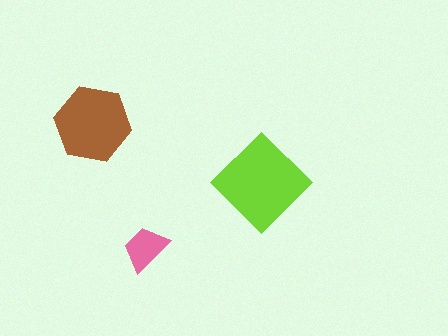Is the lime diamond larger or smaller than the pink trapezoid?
Larger.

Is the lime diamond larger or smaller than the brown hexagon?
Larger.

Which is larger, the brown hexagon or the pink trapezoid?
The brown hexagon.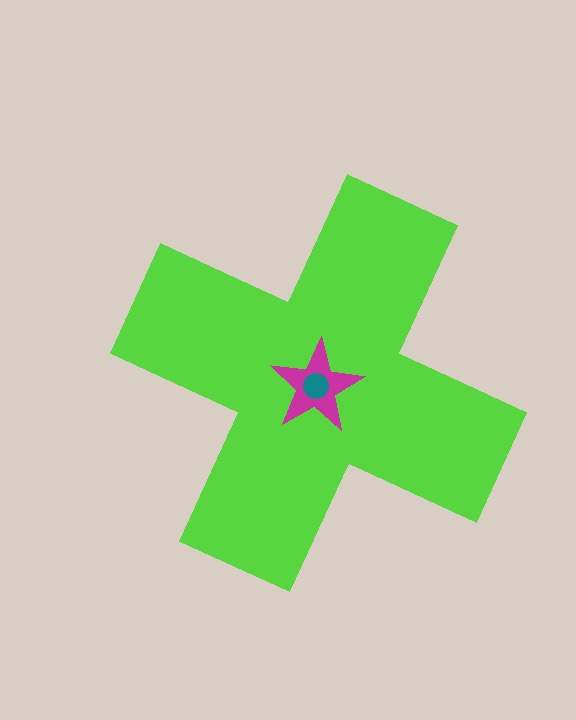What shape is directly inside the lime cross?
The magenta star.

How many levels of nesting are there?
3.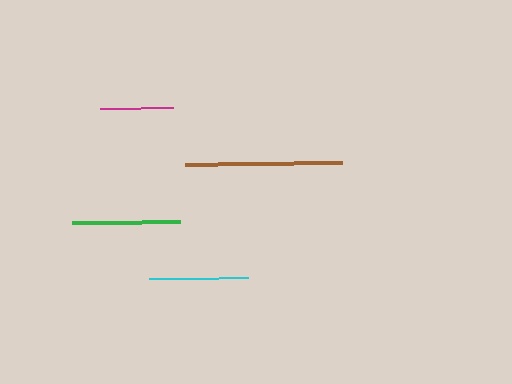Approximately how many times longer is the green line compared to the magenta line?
The green line is approximately 1.5 times the length of the magenta line.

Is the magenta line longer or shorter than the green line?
The green line is longer than the magenta line.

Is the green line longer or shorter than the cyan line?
The green line is longer than the cyan line.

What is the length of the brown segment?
The brown segment is approximately 157 pixels long.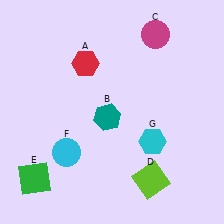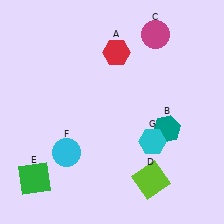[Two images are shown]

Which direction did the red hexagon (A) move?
The red hexagon (A) moved right.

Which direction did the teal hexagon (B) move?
The teal hexagon (B) moved right.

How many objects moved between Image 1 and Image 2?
2 objects moved between the two images.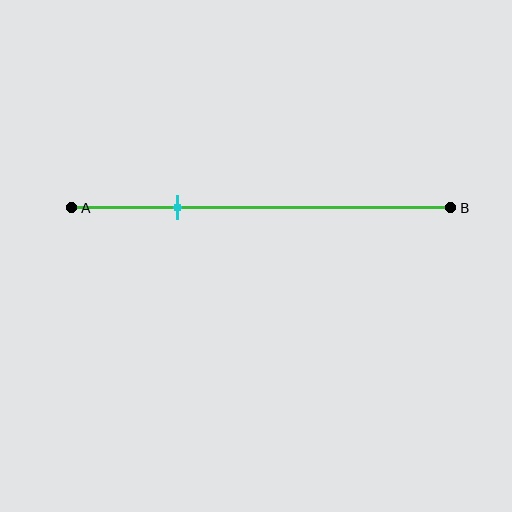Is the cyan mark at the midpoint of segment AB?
No, the mark is at about 30% from A, not at the 50% midpoint.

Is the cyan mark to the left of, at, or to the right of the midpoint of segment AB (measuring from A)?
The cyan mark is to the left of the midpoint of segment AB.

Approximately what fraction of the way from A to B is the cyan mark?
The cyan mark is approximately 30% of the way from A to B.